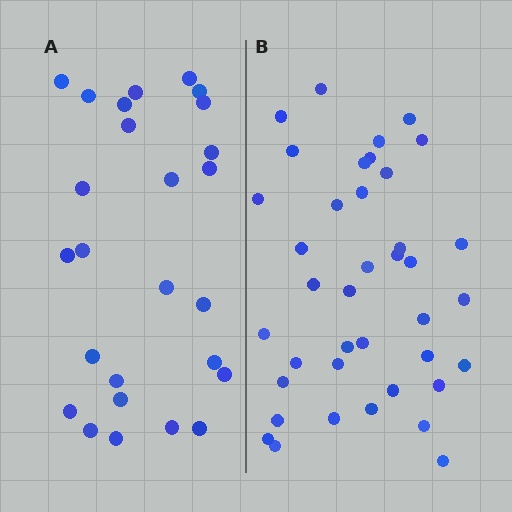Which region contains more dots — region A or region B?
Region B (the right region) has more dots.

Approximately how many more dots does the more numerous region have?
Region B has approximately 15 more dots than region A.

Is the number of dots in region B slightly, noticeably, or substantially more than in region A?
Region B has substantially more. The ratio is roughly 1.5 to 1.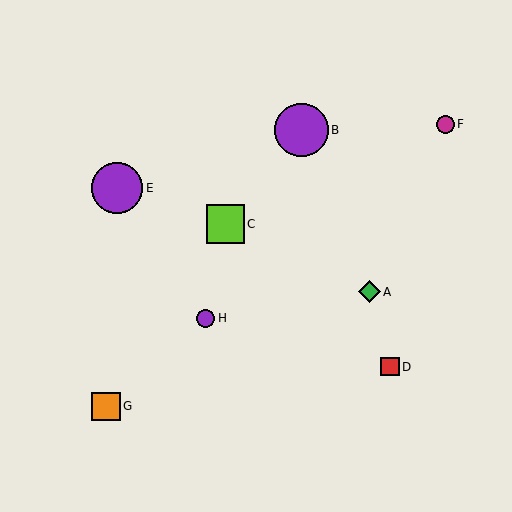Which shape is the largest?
The purple circle (labeled B) is the largest.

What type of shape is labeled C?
Shape C is a lime square.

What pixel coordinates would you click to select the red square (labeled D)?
Click at (390, 367) to select the red square D.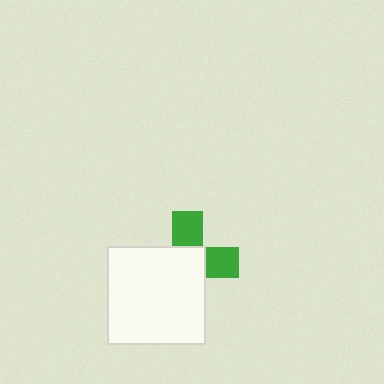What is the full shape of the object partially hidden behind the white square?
The partially hidden object is a green cross.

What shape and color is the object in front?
The object in front is a white square.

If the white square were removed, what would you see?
You would see the complete green cross.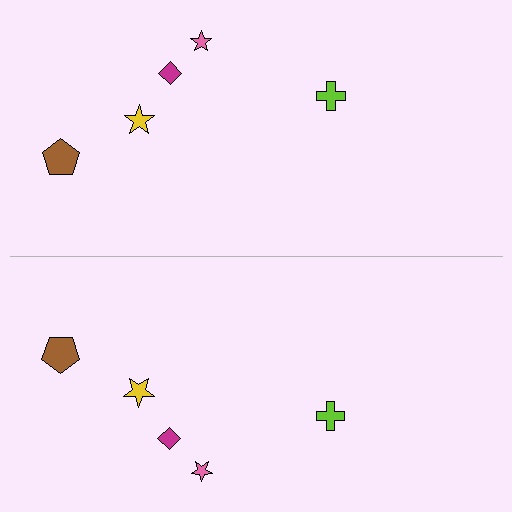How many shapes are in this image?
There are 10 shapes in this image.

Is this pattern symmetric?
Yes, this pattern has bilateral (reflection) symmetry.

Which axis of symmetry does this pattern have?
The pattern has a horizontal axis of symmetry running through the center of the image.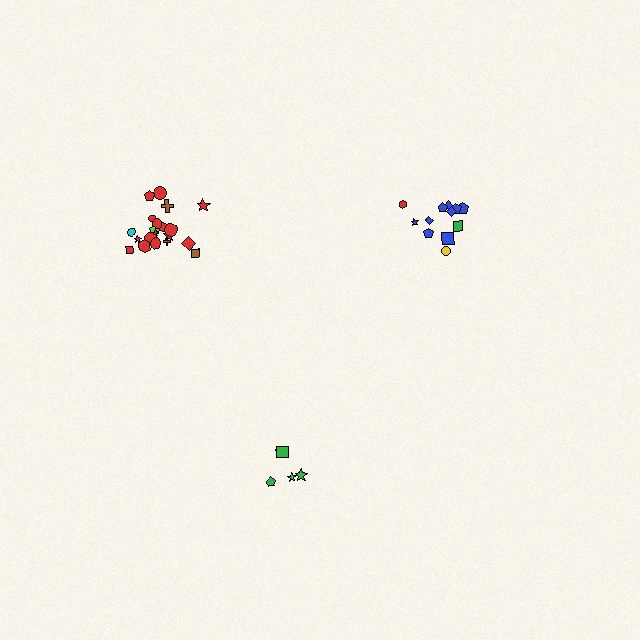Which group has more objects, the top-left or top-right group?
The top-left group.